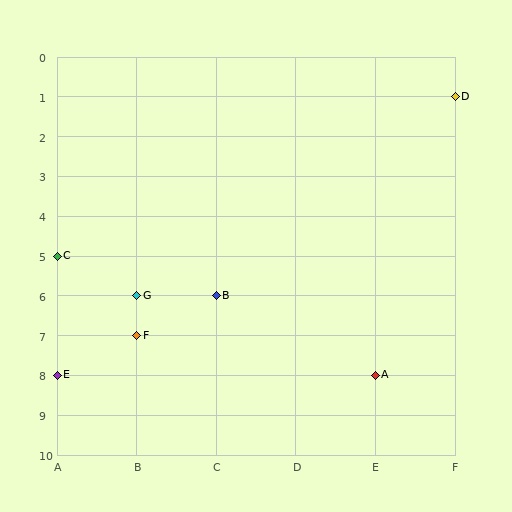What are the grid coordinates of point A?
Point A is at grid coordinates (E, 8).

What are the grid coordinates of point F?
Point F is at grid coordinates (B, 7).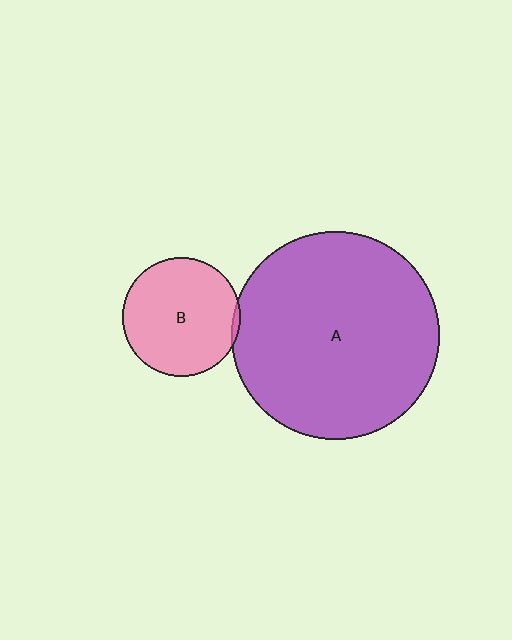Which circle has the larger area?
Circle A (purple).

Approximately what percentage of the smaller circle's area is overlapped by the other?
Approximately 5%.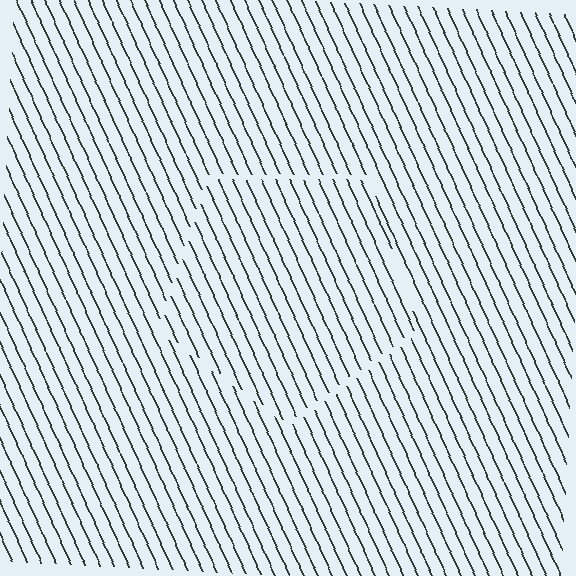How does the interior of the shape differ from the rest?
The interior of the shape contains the same grating, shifted by half a period — the contour is defined by the phase discontinuity where line-ends from the inner and outer gratings abut.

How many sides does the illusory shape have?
5 sides — the line-ends trace a pentagon.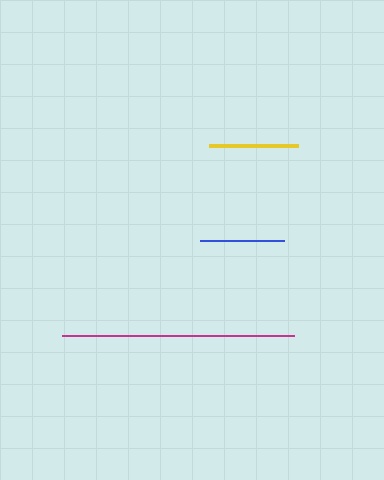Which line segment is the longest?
The magenta line is the longest at approximately 232 pixels.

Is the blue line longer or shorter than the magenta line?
The magenta line is longer than the blue line.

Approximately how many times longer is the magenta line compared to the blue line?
The magenta line is approximately 2.8 times the length of the blue line.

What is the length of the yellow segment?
The yellow segment is approximately 88 pixels long.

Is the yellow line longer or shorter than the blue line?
The yellow line is longer than the blue line.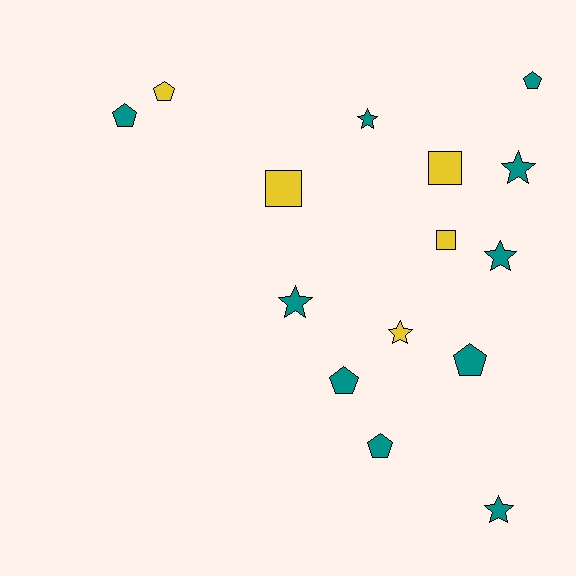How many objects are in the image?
There are 15 objects.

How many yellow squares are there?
There are 3 yellow squares.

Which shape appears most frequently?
Star, with 6 objects.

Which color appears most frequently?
Teal, with 10 objects.